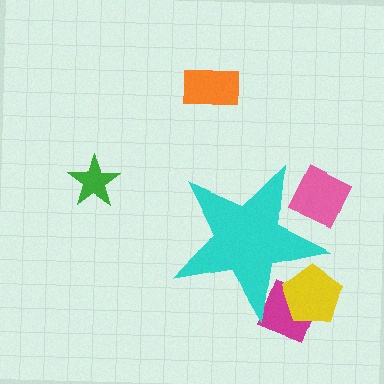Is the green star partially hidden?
No, the green star is fully visible.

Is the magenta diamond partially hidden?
Yes, the magenta diamond is partially hidden behind the cyan star.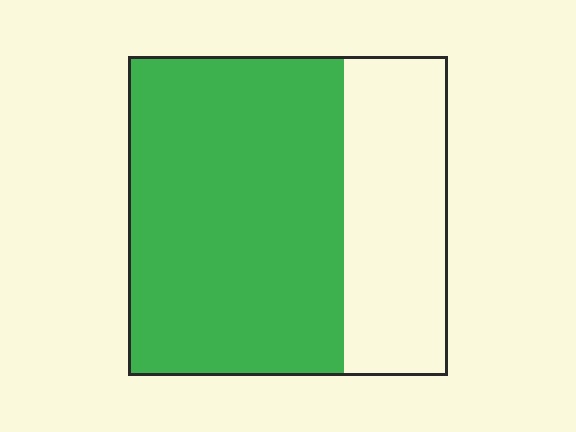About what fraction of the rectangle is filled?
About two thirds (2/3).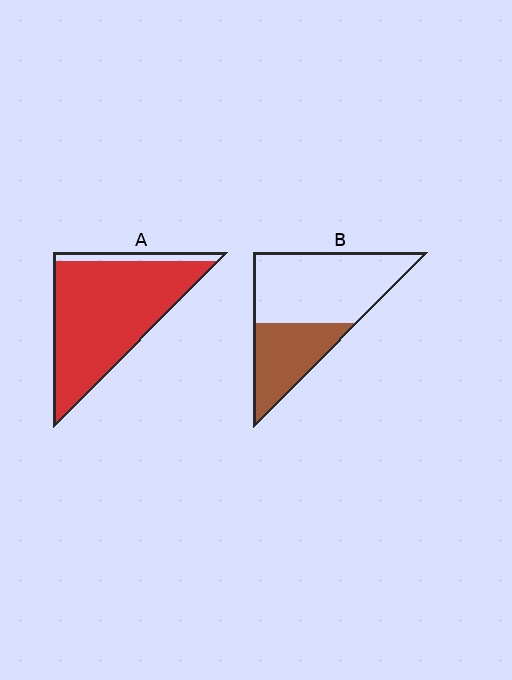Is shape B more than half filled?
No.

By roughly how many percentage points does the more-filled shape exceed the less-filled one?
By roughly 55 percentage points (A over B).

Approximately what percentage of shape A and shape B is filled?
A is approximately 90% and B is approximately 35%.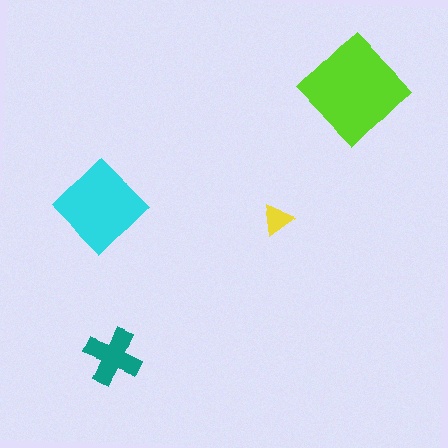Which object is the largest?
The lime diamond.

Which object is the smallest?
The yellow triangle.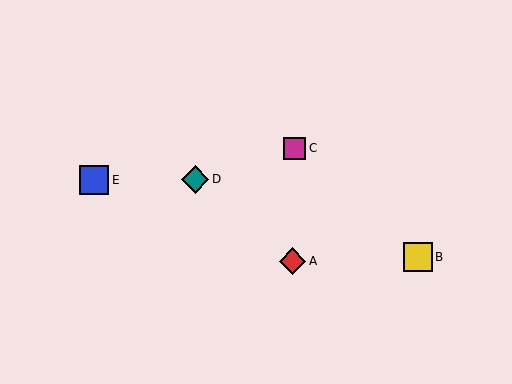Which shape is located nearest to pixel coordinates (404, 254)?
The yellow square (labeled B) at (418, 257) is nearest to that location.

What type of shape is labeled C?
Shape C is a magenta square.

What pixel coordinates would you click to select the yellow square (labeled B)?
Click at (418, 257) to select the yellow square B.